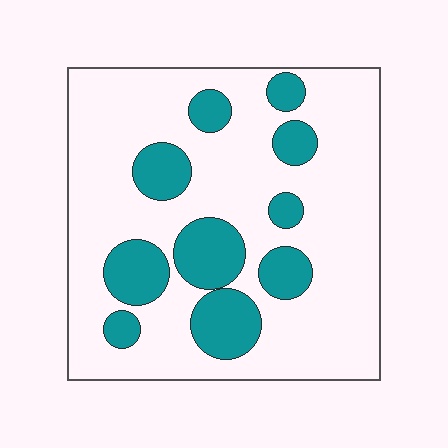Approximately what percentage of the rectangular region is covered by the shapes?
Approximately 25%.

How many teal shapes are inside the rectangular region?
10.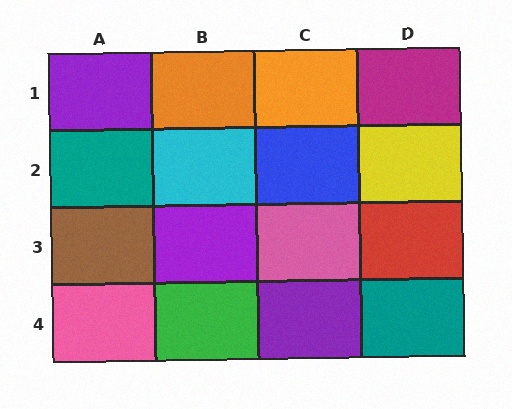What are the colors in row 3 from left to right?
Brown, purple, pink, red.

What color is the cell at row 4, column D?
Teal.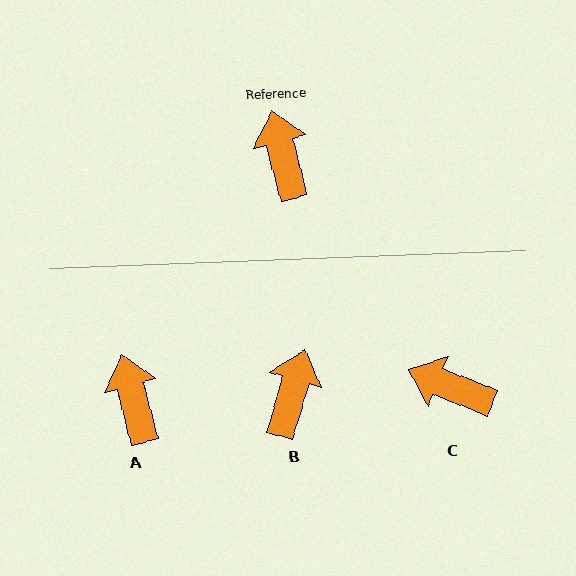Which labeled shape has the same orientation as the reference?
A.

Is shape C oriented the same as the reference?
No, it is off by about 54 degrees.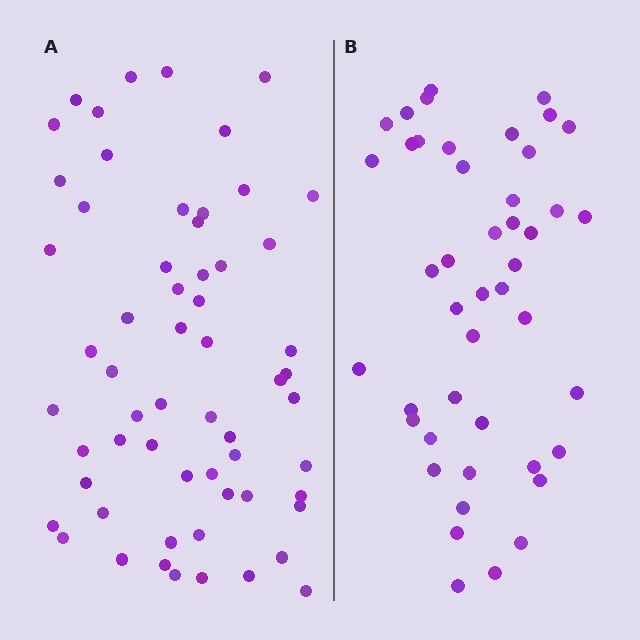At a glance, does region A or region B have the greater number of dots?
Region A (the left region) has more dots.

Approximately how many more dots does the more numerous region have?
Region A has approximately 15 more dots than region B.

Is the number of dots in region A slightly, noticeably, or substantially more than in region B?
Region A has noticeably more, but not dramatically so. The ratio is roughly 1.3 to 1.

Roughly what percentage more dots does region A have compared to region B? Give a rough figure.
About 35% more.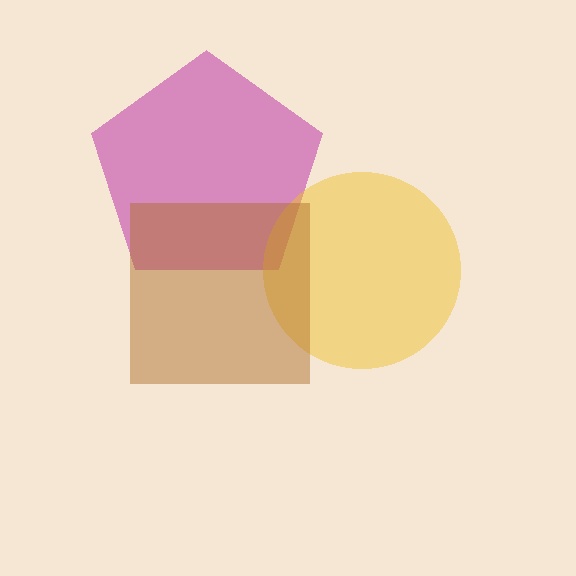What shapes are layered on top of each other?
The layered shapes are: a magenta pentagon, a yellow circle, a brown square.